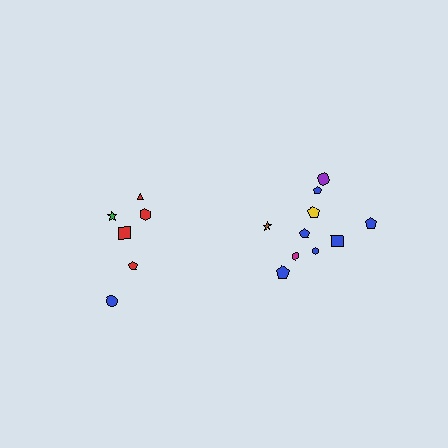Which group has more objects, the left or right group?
The right group.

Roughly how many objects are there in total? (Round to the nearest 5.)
Roughly 15 objects in total.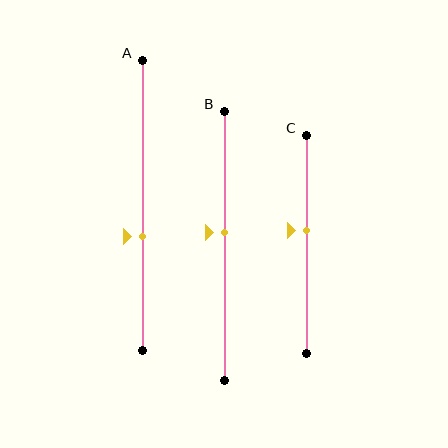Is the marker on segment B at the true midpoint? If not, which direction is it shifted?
No, the marker on segment B is shifted upward by about 5% of the segment length.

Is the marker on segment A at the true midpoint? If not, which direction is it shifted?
No, the marker on segment A is shifted downward by about 11% of the segment length.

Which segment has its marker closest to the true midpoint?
Segment B has its marker closest to the true midpoint.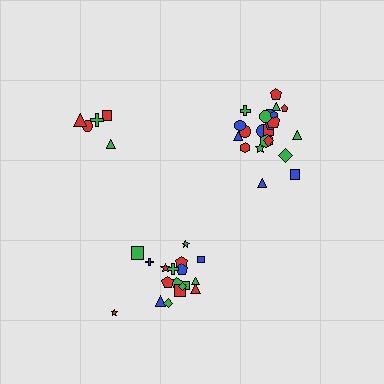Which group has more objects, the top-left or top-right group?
The top-right group.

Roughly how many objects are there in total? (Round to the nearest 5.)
Roughly 45 objects in total.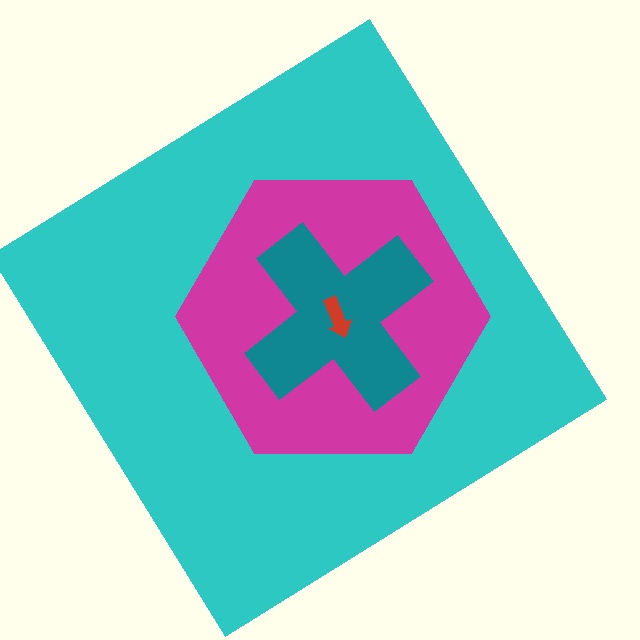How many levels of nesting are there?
4.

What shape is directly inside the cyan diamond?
The magenta hexagon.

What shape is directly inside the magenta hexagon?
The teal cross.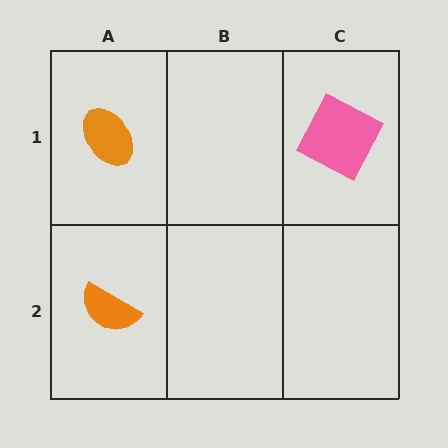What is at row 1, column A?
An orange ellipse.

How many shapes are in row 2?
1 shape.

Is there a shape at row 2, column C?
No, that cell is empty.